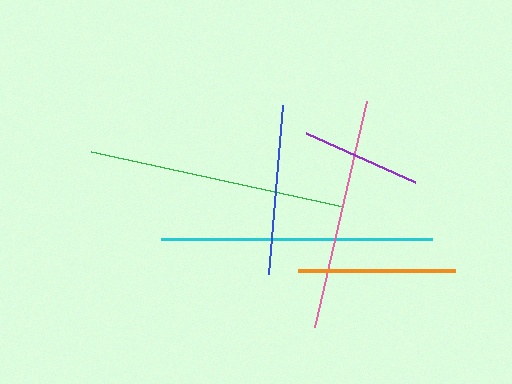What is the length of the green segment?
The green segment is approximately 258 pixels long.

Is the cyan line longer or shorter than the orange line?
The cyan line is longer than the orange line.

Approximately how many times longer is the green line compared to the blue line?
The green line is approximately 1.5 times the length of the blue line.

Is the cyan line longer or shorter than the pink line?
The cyan line is longer than the pink line.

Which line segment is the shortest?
The purple line is the shortest at approximately 120 pixels.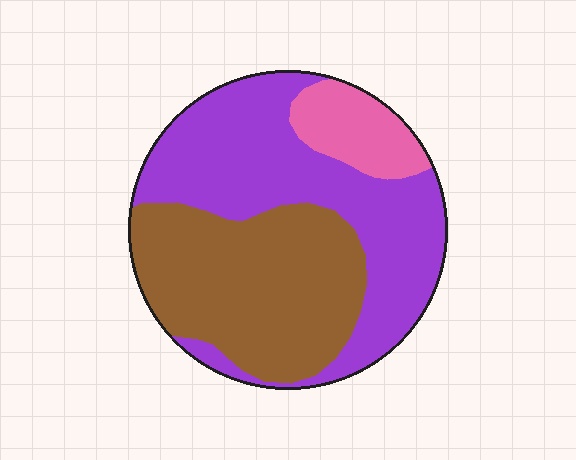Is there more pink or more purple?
Purple.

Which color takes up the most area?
Purple, at roughly 50%.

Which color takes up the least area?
Pink, at roughly 10%.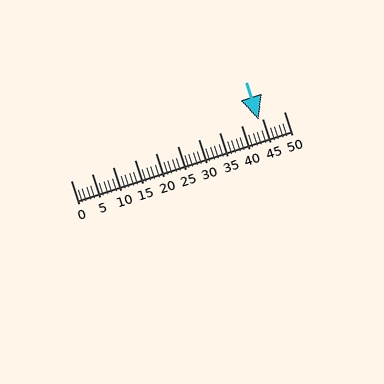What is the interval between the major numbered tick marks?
The major tick marks are spaced 5 units apart.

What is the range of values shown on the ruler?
The ruler shows values from 0 to 50.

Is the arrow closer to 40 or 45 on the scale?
The arrow is closer to 45.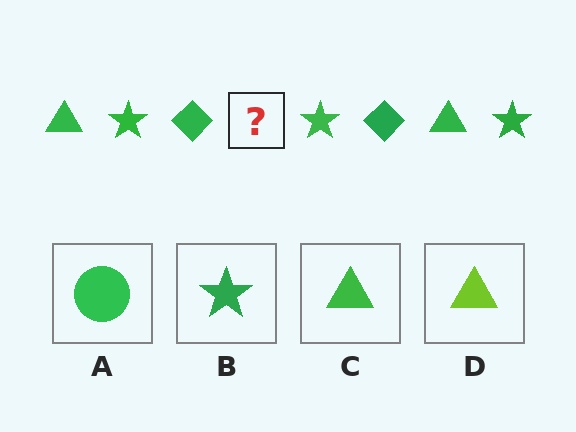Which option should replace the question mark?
Option C.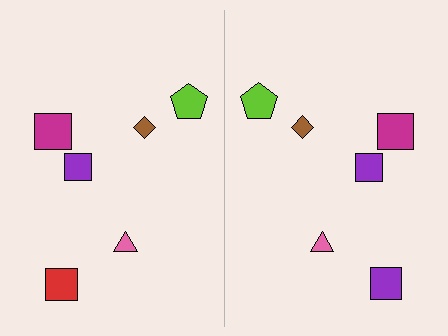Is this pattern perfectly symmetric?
No, the pattern is not perfectly symmetric. The purple square on the right side breaks the symmetry — its mirror counterpart is red.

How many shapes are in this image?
There are 12 shapes in this image.